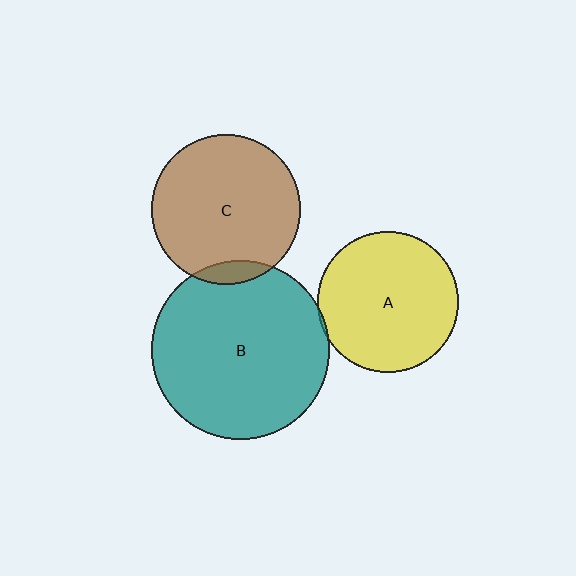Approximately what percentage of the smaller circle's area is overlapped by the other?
Approximately 5%.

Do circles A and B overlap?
Yes.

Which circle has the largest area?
Circle B (teal).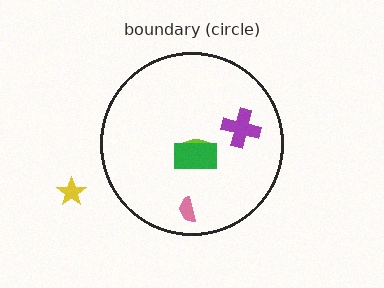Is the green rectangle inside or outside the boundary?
Inside.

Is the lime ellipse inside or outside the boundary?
Inside.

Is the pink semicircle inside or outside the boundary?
Inside.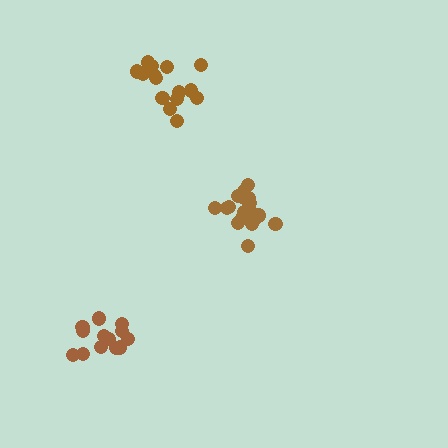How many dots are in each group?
Group 1: 14 dots, Group 2: 19 dots, Group 3: 15 dots (48 total).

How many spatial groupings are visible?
There are 3 spatial groupings.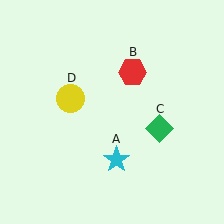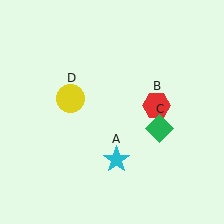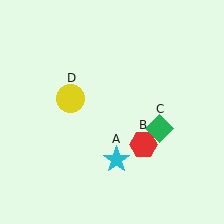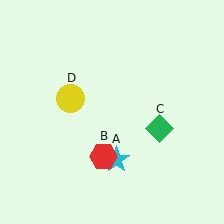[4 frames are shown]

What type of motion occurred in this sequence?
The red hexagon (object B) rotated clockwise around the center of the scene.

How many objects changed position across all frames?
1 object changed position: red hexagon (object B).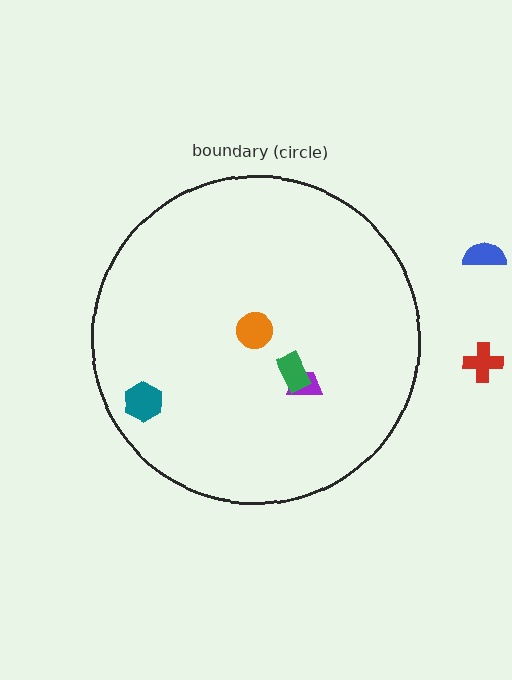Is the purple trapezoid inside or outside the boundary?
Inside.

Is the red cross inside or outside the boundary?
Outside.